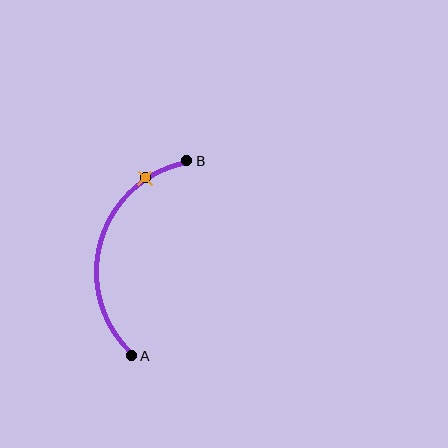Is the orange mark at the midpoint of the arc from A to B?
No. The orange mark lies on the arc but is closer to endpoint B. The arc midpoint would be at the point on the curve equidistant along the arc from both A and B.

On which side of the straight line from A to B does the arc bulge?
The arc bulges to the left of the straight line connecting A and B.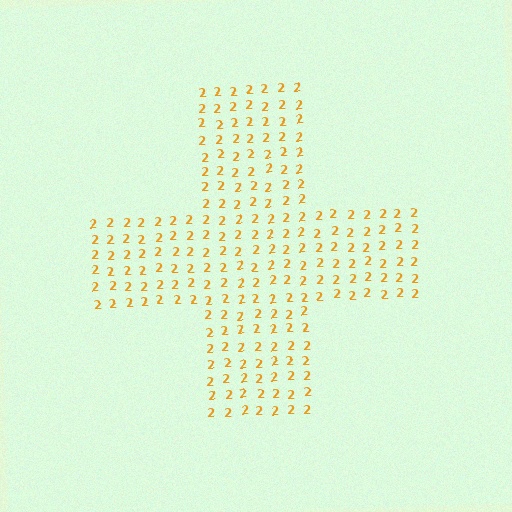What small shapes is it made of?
It is made of small digit 2's.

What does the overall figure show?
The overall figure shows a cross.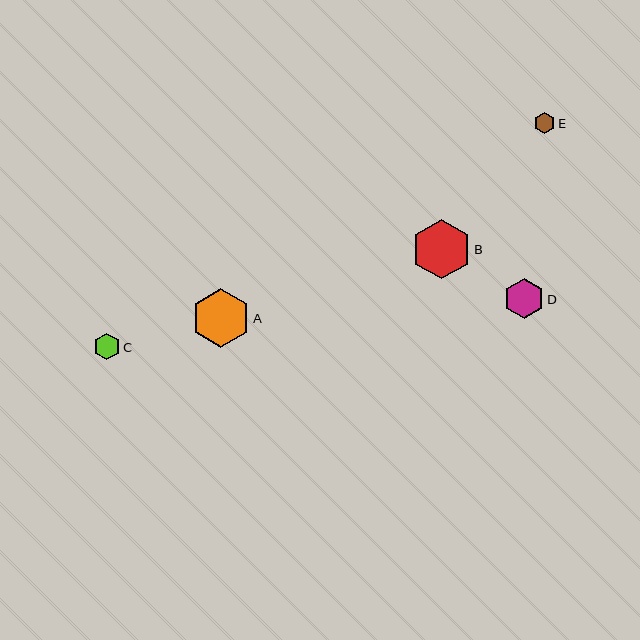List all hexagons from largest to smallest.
From largest to smallest: B, A, D, C, E.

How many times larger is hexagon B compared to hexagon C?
Hexagon B is approximately 2.2 times the size of hexagon C.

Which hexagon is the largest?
Hexagon B is the largest with a size of approximately 59 pixels.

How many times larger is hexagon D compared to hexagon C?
Hexagon D is approximately 1.5 times the size of hexagon C.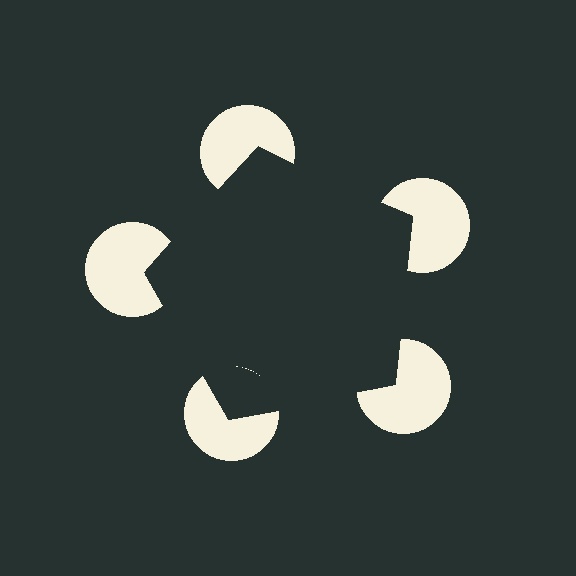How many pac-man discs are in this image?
There are 5 — one at each vertex of the illusory pentagon.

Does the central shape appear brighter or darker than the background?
It typically appears slightly darker than the background, even though no actual brightness change is drawn.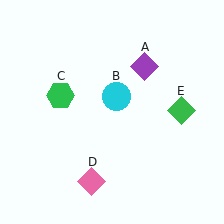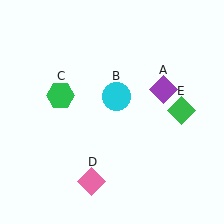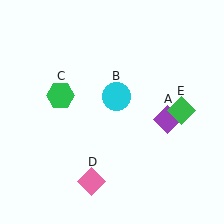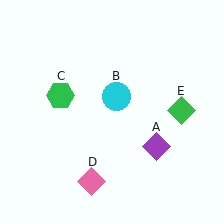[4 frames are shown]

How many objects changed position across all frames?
1 object changed position: purple diamond (object A).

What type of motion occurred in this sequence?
The purple diamond (object A) rotated clockwise around the center of the scene.